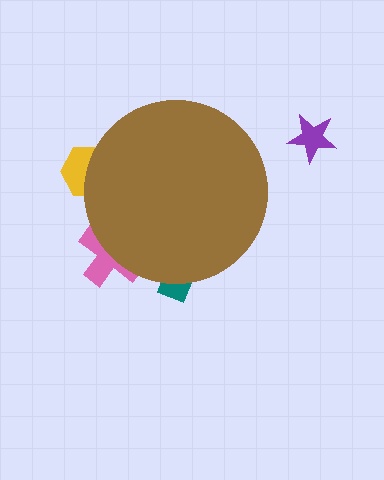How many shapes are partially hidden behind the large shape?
3 shapes are partially hidden.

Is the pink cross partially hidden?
Yes, the pink cross is partially hidden behind the brown circle.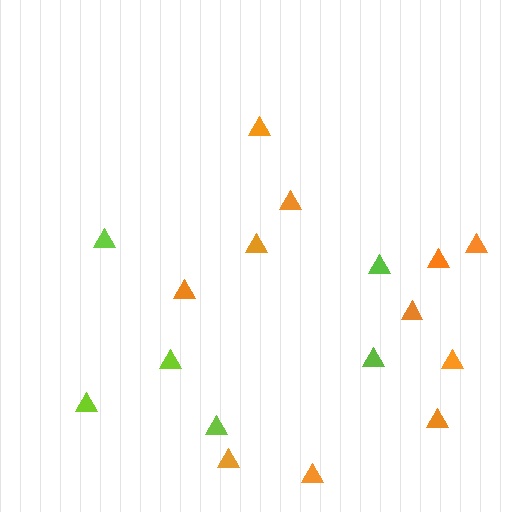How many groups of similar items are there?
There are 2 groups: one group of lime triangles (6) and one group of orange triangles (11).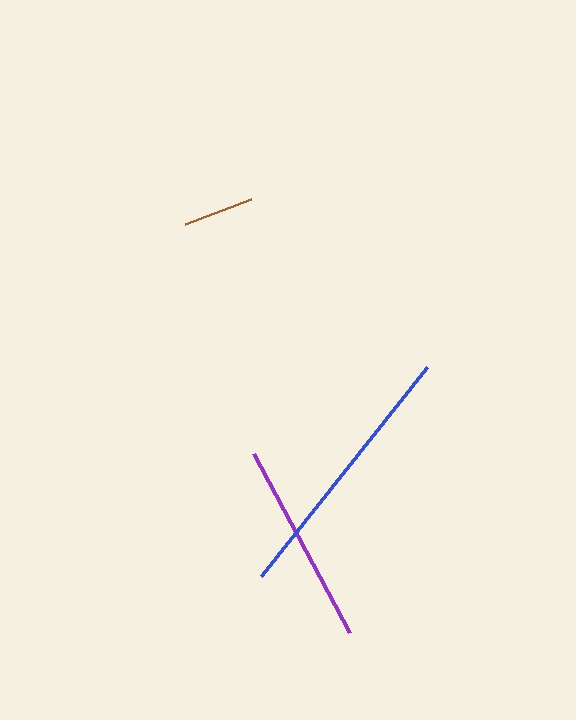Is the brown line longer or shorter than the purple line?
The purple line is longer than the brown line.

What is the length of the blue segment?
The blue segment is approximately 267 pixels long.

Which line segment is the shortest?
The brown line is the shortest at approximately 71 pixels.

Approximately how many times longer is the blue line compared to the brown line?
The blue line is approximately 3.7 times the length of the brown line.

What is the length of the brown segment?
The brown segment is approximately 71 pixels long.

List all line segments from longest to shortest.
From longest to shortest: blue, purple, brown.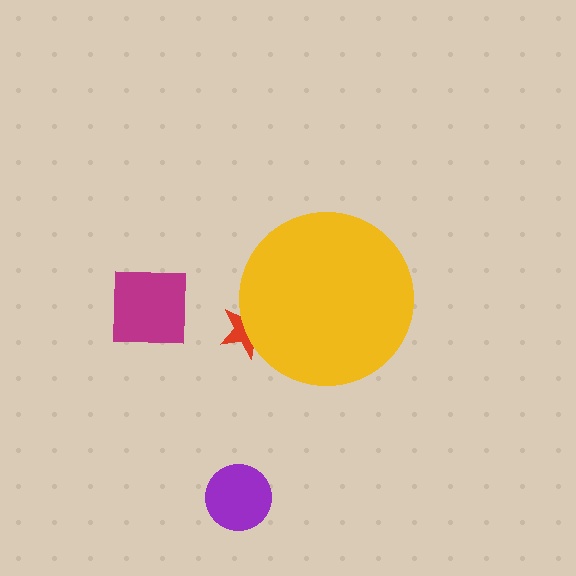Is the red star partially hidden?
Yes, the red star is partially hidden behind the yellow circle.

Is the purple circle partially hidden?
No, the purple circle is fully visible.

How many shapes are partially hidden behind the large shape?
1 shape is partially hidden.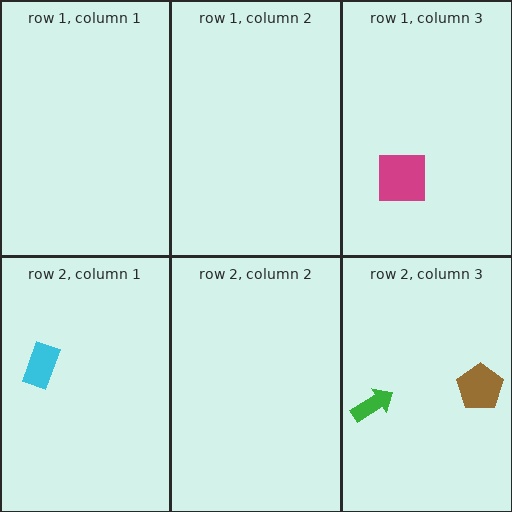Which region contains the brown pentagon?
The row 2, column 3 region.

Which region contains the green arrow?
The row 2, column 3 region.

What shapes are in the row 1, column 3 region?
The magenta square.